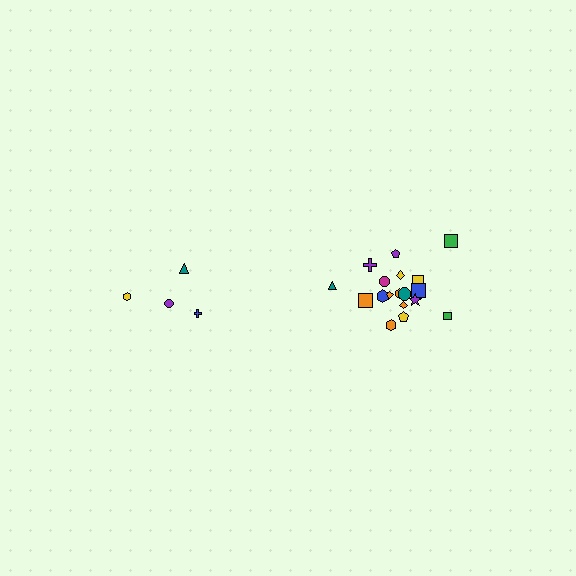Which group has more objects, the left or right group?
The right group.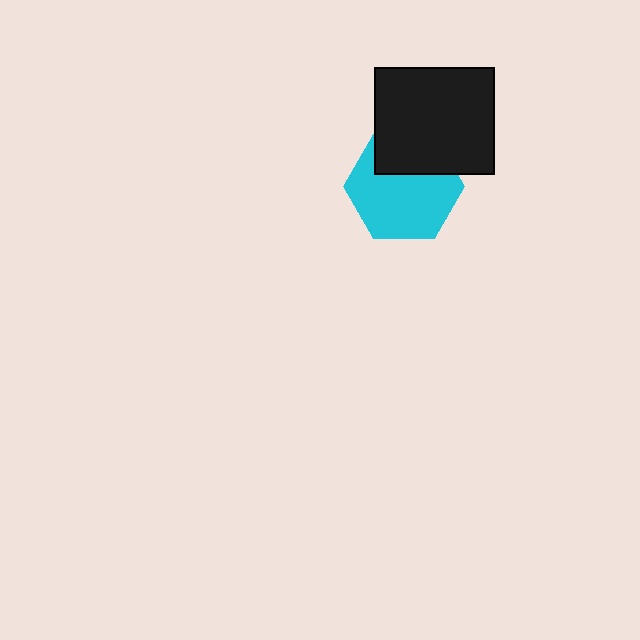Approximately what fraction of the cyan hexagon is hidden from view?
Roughly 32% of the cyan hexagon is hidden behind the black rectangle.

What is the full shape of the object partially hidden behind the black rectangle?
The partially hidden object is a cyan hexagon.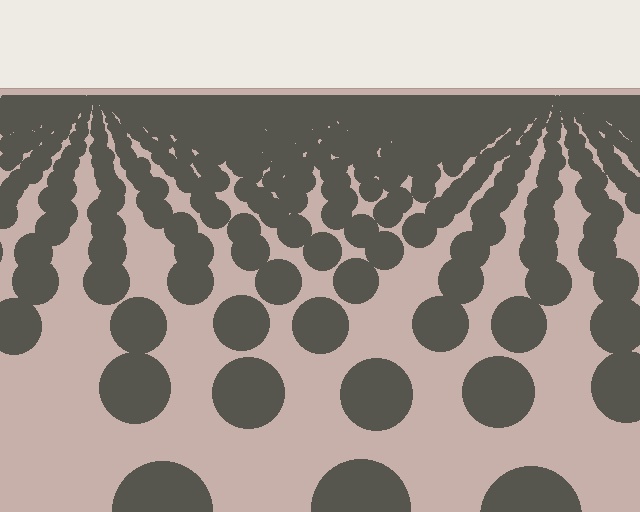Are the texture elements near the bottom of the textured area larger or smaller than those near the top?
Larger. Near the bottom, elements are closer to the viewer and appear at a bigger on-screen size.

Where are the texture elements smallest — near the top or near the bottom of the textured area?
Near the top.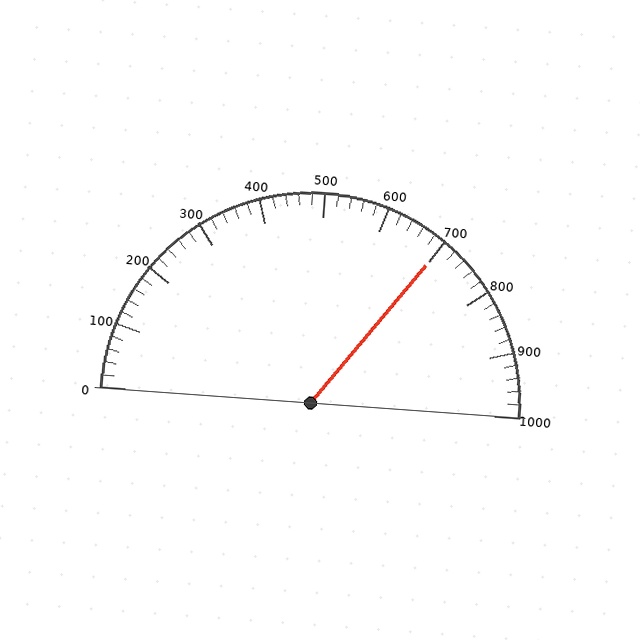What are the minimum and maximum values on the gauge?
The gauge ranges from 0 to 1000.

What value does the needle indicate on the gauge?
The needle indicates approximately 700.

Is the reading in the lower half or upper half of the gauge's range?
The reading is in the upper half of the range (0 to 1000).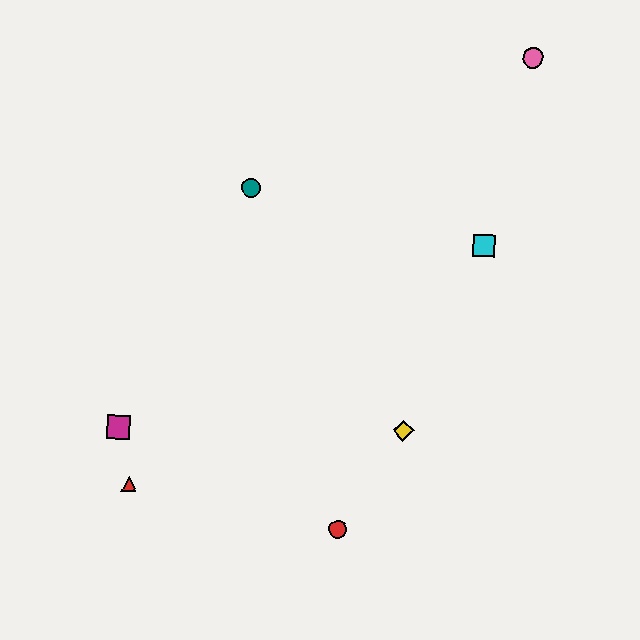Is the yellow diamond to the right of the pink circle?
No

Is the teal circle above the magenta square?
Yes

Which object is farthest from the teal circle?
The red circle is farthest from the teal circle.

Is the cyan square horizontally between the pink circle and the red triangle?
Yes